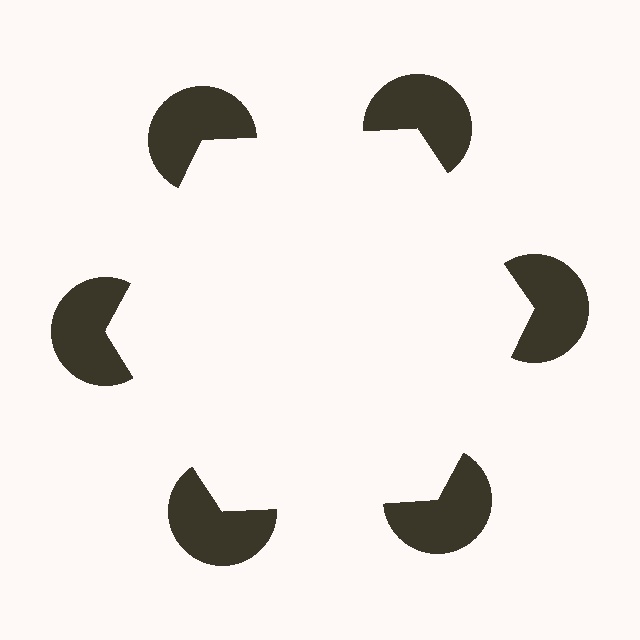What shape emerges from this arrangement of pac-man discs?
An illusory hexagon — its edges are inferred from the aligned wedge cuts in the pac-man discs, not physically drawn.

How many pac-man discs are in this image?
There are 6 — one at each vertex of the illusory hexagon.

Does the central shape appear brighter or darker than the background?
It typically appears slightly brighter than the background, even though no actual brightness change is drawn.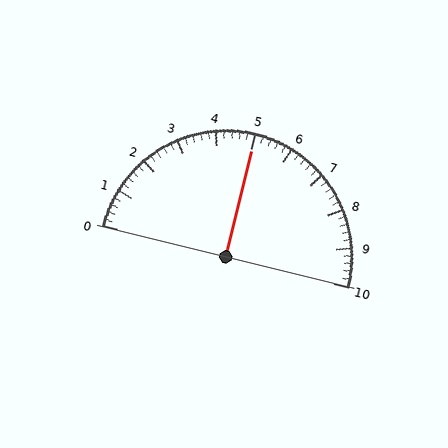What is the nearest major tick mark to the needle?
The nearest major tick mark is 5.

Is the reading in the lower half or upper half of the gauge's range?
The reading is in the upper half of the range (0 to 10).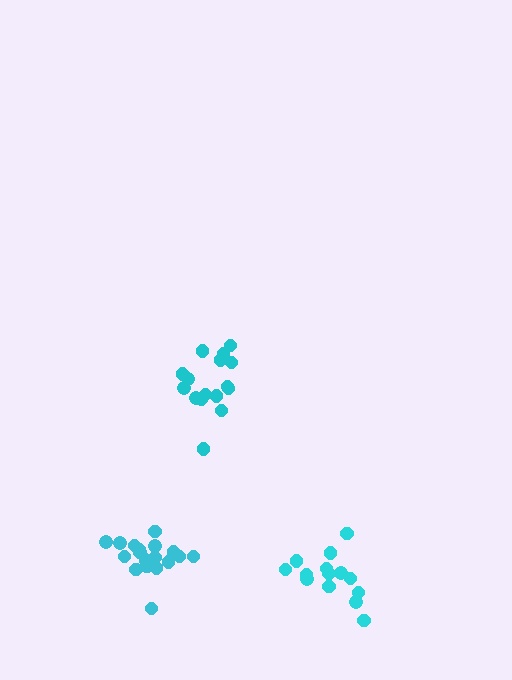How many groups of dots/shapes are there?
There are 3 groups.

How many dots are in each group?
Group 1: 16 dots, Group 2: 18 dots, Group 3: 14 dots (48 total).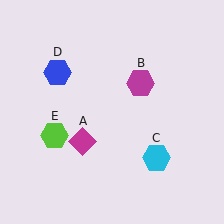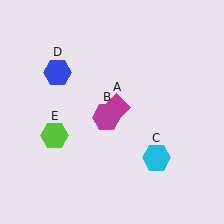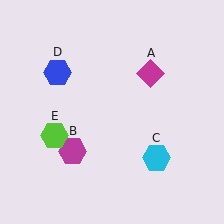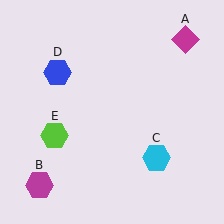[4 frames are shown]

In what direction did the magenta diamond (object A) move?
The magenta diamond (object A) moved up and to the right.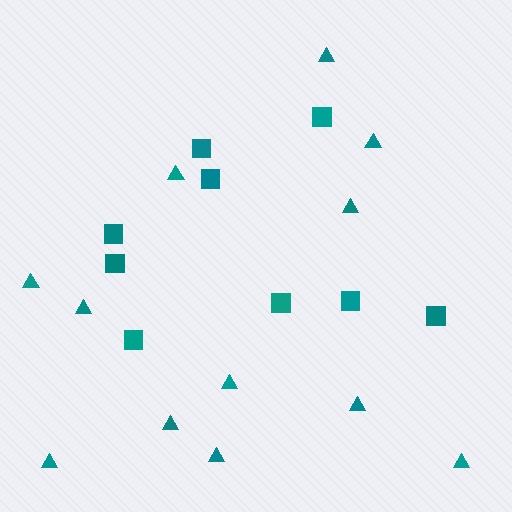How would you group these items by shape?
There are 2 groups: one group of squares (9) and one group of triangles (12).